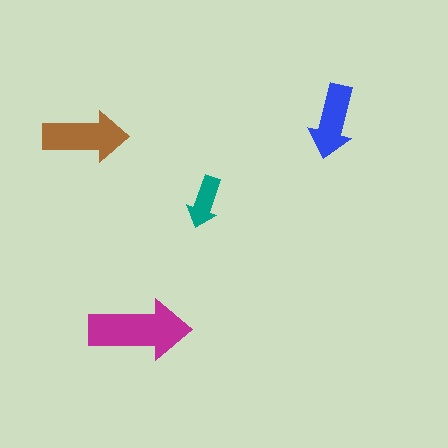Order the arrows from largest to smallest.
the magenta one, the brown one, the blue one, the teal one.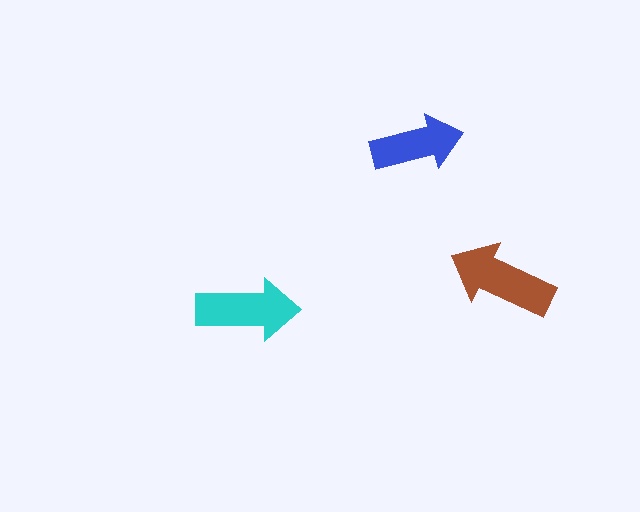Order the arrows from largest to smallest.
the brown one, the cyan one, the blue one.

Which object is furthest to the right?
The brown arrow is rightmost.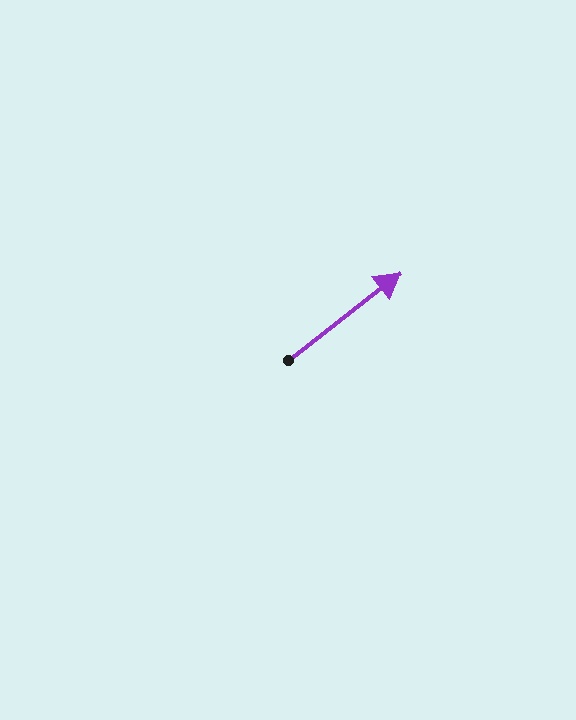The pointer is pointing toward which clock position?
Roughly 2 o'clock.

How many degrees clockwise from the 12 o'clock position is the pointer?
Approximately 52 degrees.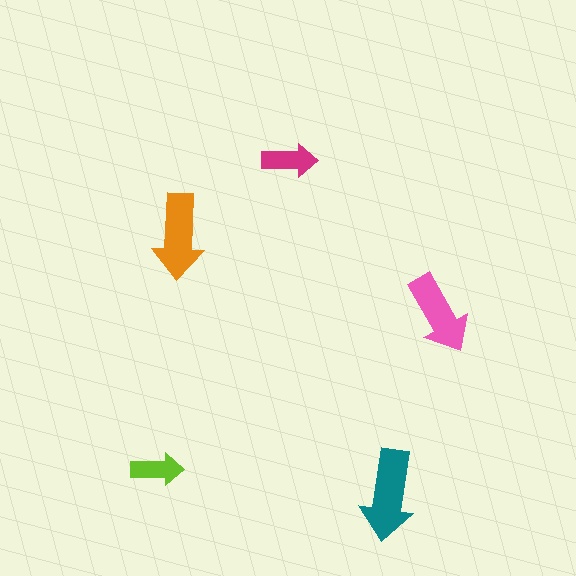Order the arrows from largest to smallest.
the teal one, the orange one, the pink one, the magenta one, the lime one.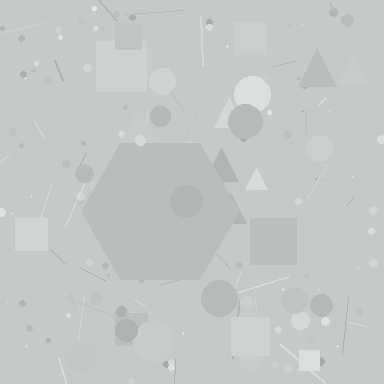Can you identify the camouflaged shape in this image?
The camouflaged shape is a hexagon.